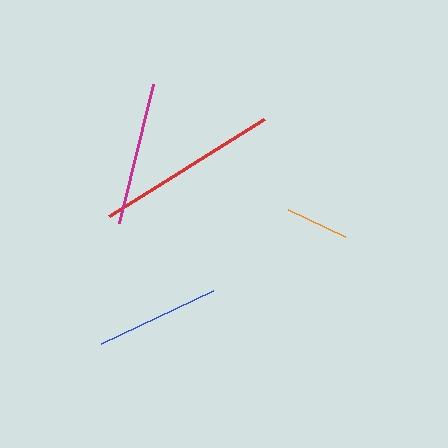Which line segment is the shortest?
The orange line is the shortest at approximately 63 pixels.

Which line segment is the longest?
The red line is the longest at approximately 183 pixels.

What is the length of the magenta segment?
The magenta segment is approximately 143 pixels long.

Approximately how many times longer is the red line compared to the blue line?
The red line is approximately 1.5 times the length of the blue line.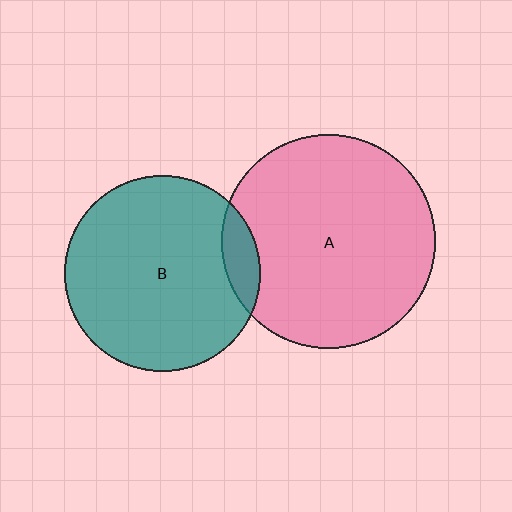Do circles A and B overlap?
Yes.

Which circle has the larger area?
Circle A (pink).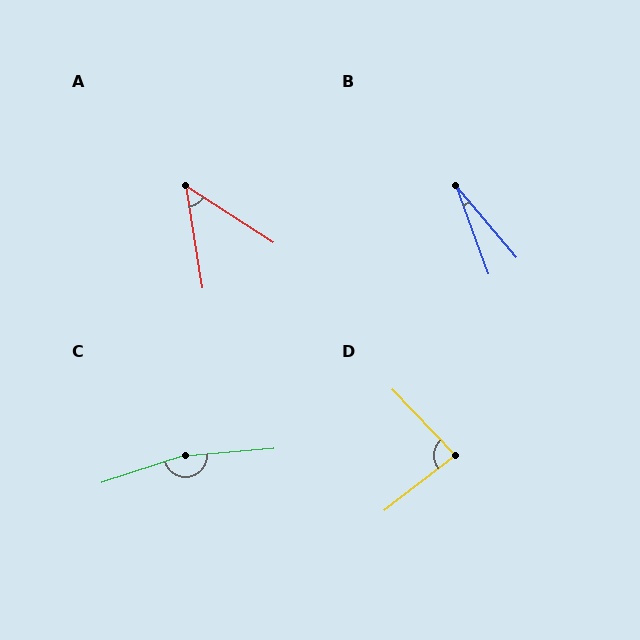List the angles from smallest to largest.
B (20°), A (48°), D (84°), C (167°).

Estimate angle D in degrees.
Approximately 84 degrees.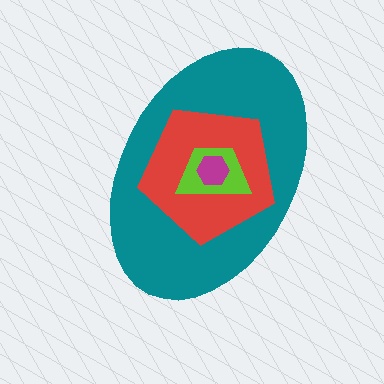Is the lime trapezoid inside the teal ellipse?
Yes.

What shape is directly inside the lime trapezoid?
The magenta hexagon.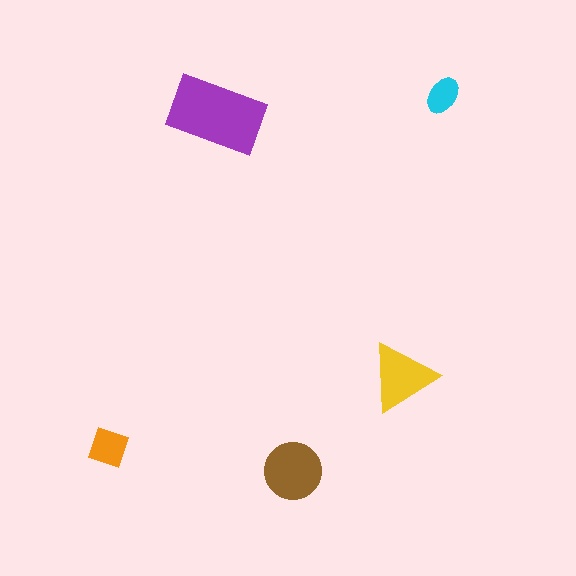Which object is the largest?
The purple rectangle.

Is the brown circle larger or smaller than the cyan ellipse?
Larger.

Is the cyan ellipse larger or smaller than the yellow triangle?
Smaller.